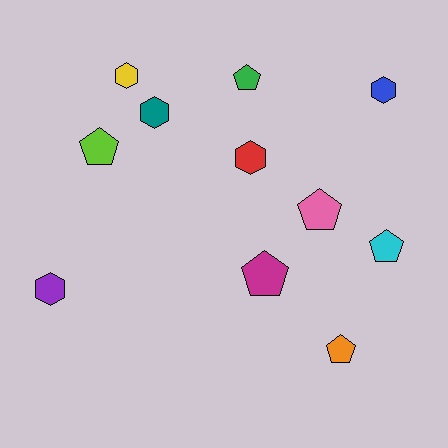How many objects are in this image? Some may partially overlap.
There are 11 objects.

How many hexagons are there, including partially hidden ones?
There are 5 hexagons.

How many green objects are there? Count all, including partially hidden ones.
There is 1 green object.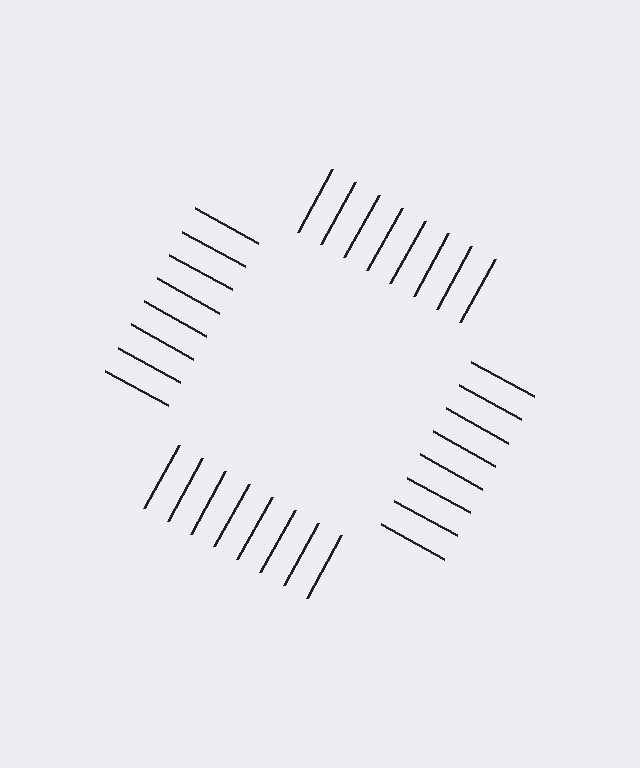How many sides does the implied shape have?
4 sides — the line-ends trace a square.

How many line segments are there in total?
32 — 8 along each of the 4 edges.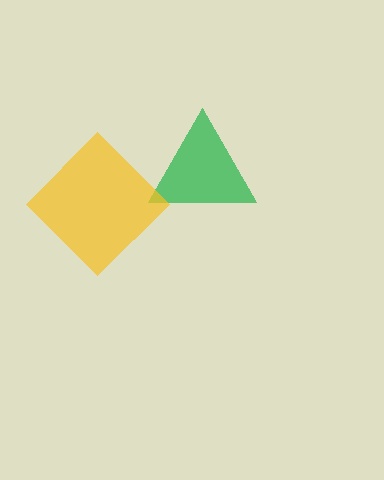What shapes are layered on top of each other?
The layered shapes are: a green triangle, a yellow diamond.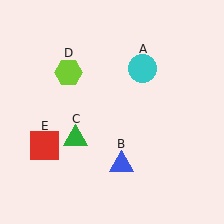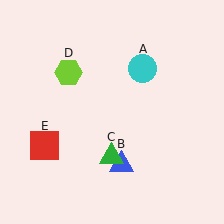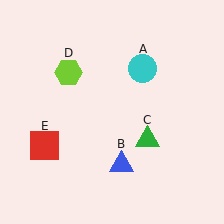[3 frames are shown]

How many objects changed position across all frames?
1 object changed position: green triangle (object C).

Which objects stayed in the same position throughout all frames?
Cyan circle (object A) and blue triangle (object B) and lime hexagon (object D) and red square (object E) remained stationary.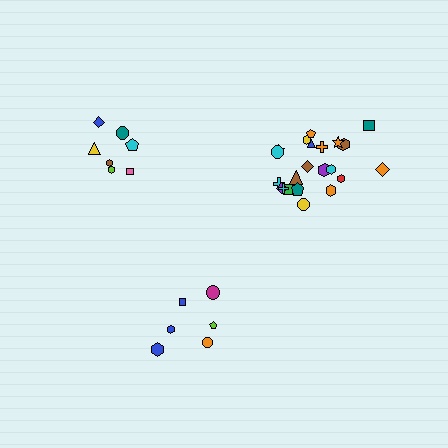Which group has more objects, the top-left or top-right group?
The top-right group.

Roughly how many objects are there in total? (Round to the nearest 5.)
Roughly 35 objects in total.